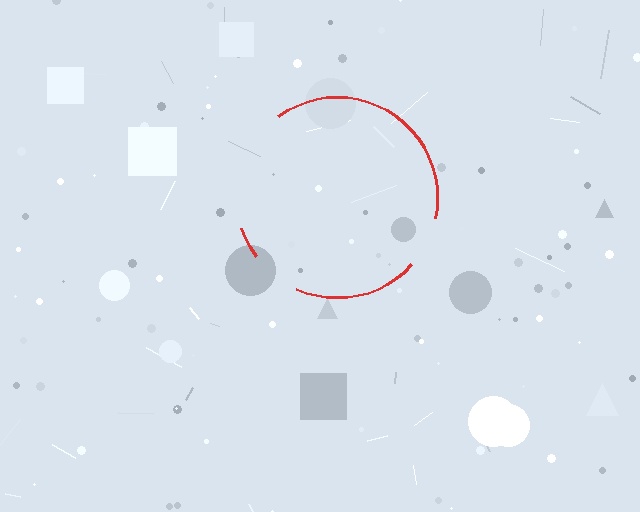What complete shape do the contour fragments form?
The contour fragments form a circle.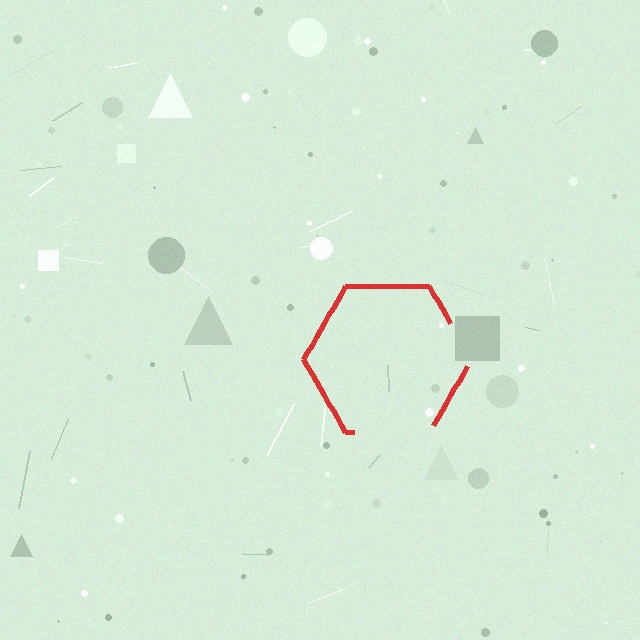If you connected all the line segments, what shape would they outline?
They would outline a hexagon.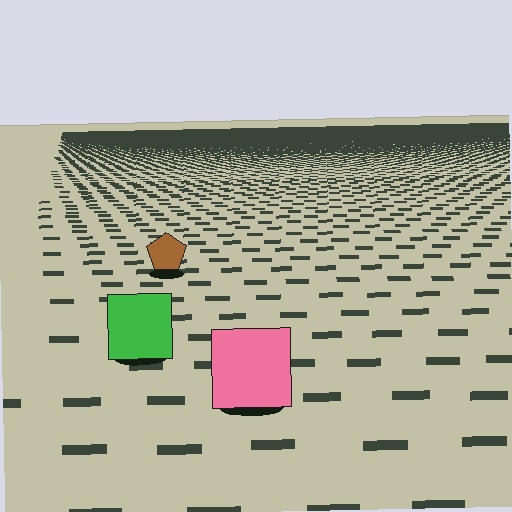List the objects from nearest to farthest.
From nearest to farthest: the pink square, the green square, the brown pentagon.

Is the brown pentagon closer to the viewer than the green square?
No. The green square is closer — you can tell from the texture gradient: the ground texture is coarser near it.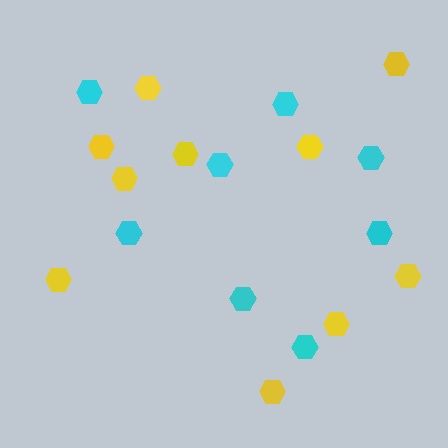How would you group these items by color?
There are 2 groups: one group of yellow hexagons (10) and one group of cyan hexagons (8).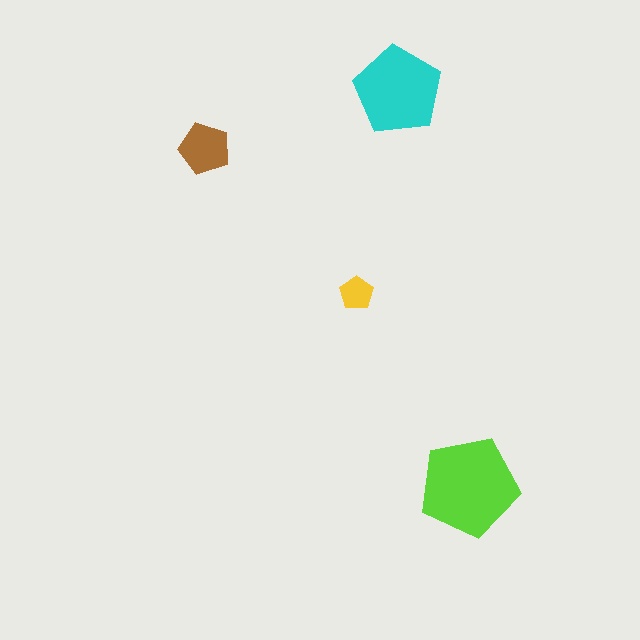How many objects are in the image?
There are 4 objects in the image.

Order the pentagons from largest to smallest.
the lime one, the cyan one, the brown one, the yellow one.